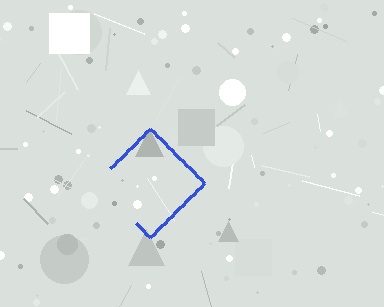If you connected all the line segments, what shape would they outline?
They would outline a diamond.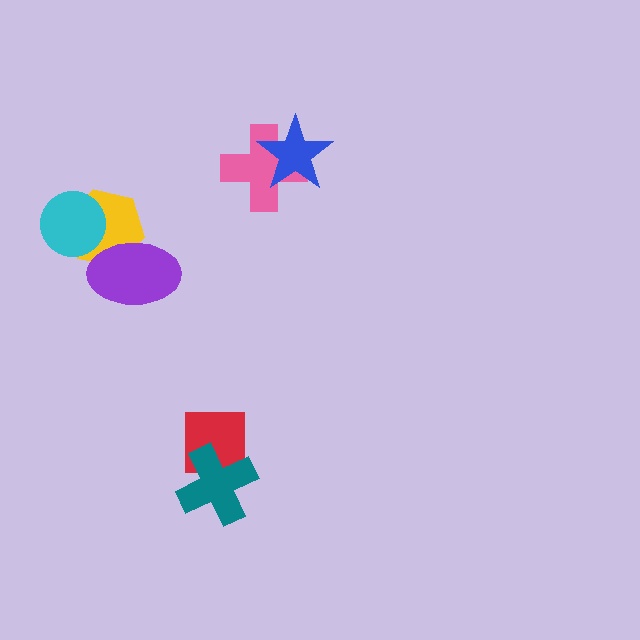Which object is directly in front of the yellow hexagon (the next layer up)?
The purple ellipse is directly in front of the yellow hexagon.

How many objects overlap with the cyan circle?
1 object overlaps with the cyan circle.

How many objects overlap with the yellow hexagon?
2 objects overlap with the yellow hexagon.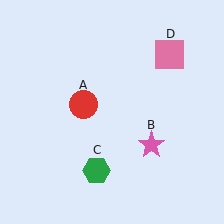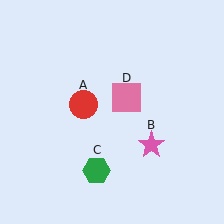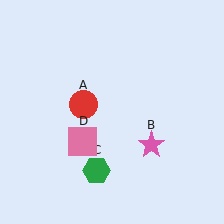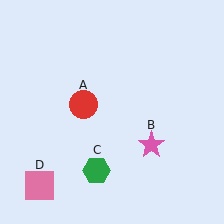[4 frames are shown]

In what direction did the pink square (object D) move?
The pink square (object D) moved down and to the left.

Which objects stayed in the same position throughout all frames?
Red circle (object A) and pink star (object B) and green hexagon (object C) remained stationary.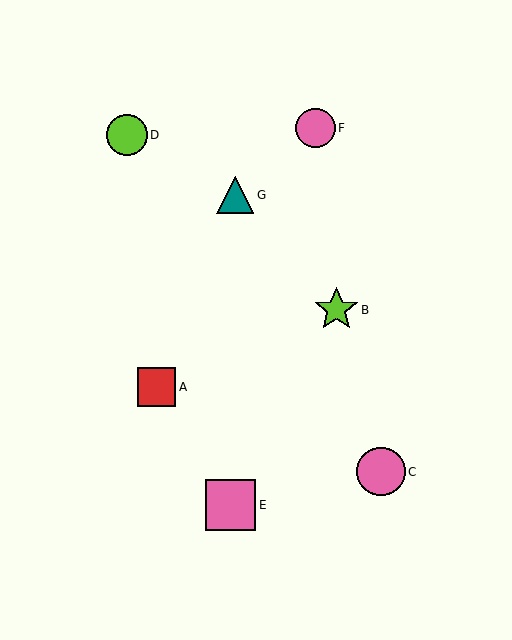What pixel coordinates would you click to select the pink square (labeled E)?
Click at (230, 505) to select the pink square E.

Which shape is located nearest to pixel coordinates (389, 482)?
The pink circle (labeled C) at (381, 472) is nearest to that location.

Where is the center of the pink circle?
The center of the pink circle is at (316, 128).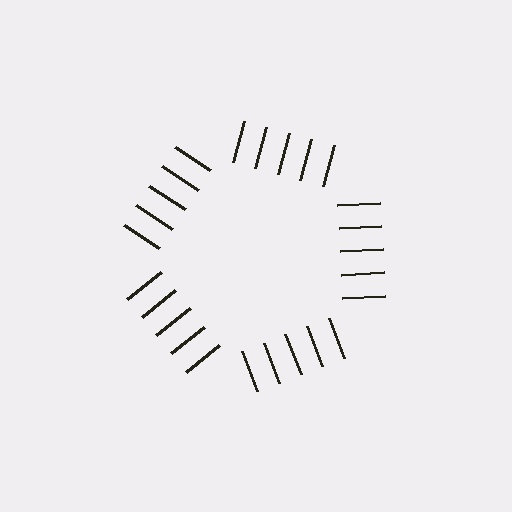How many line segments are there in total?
25 — 5 along each of the 5 edges.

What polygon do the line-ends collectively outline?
An illusory pentagon — the line segments terminate on its edges but no continuous stroke is drawn.